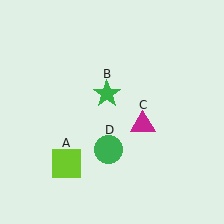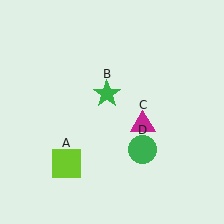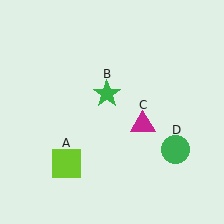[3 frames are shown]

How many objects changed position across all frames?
1 object changed position: green circle (object D).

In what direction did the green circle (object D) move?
The green circle (object D) moved right.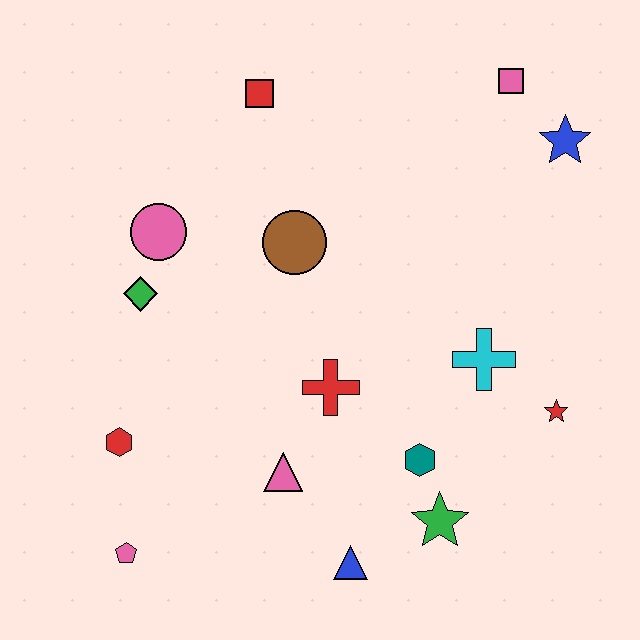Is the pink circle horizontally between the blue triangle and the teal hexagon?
No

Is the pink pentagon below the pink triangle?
Yes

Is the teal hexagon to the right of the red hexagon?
Yes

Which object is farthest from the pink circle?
The red star is farthest from the pink circle.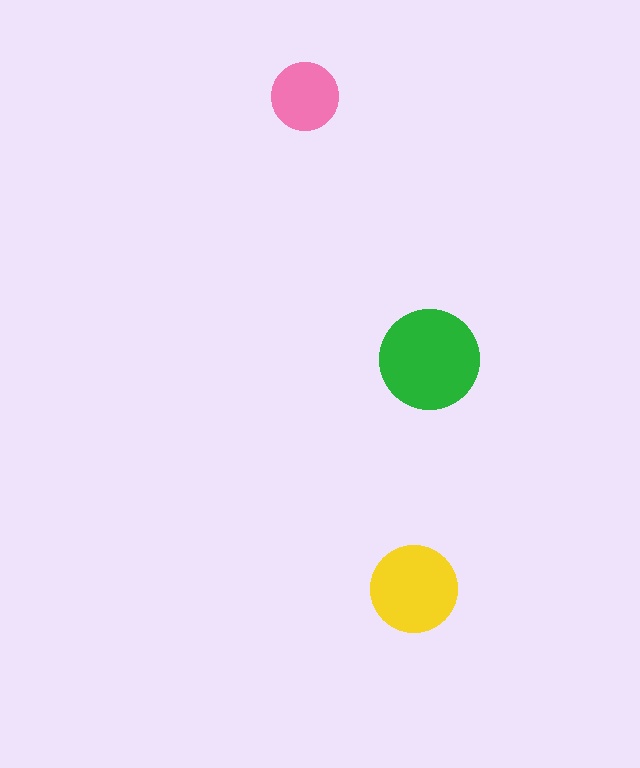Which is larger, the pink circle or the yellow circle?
The yellow one.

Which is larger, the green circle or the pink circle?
The green one.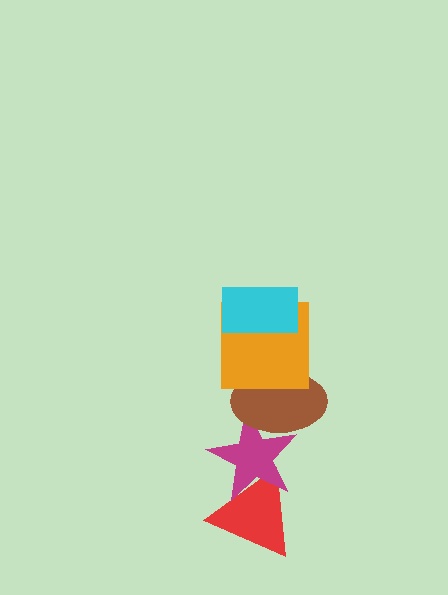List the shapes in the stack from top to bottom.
From top to bottom: the cyan rectangle, the orange square, the brown ellipse, the magenta star, the red triangle.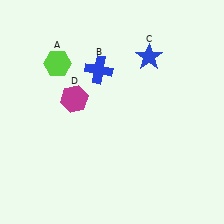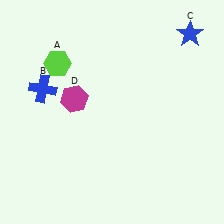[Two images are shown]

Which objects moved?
The objects that moved are: the blue cross (B), the blue star (C).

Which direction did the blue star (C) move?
The blue star (C) moved right.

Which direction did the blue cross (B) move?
The blue cross (B) moved left.